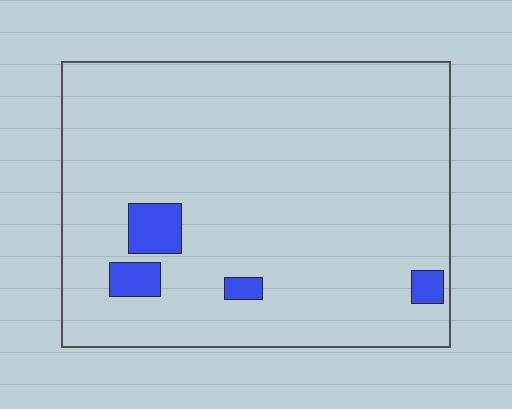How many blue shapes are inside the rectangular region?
4.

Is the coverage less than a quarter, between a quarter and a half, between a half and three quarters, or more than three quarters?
Less than a quarter.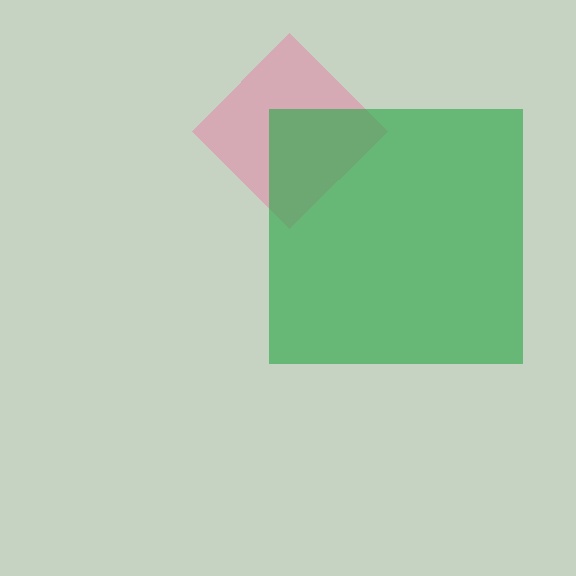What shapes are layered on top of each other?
The layered shapes are: a pink diamond, a green square.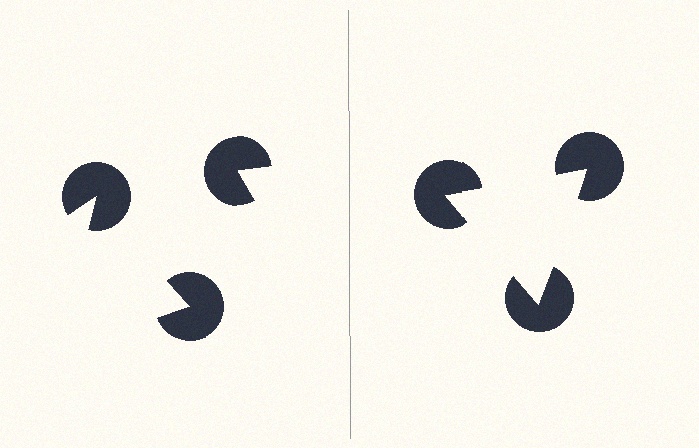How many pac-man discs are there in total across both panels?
6 — 3 on each side.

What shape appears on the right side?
An illusory triangle.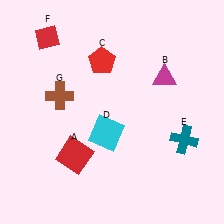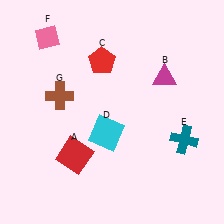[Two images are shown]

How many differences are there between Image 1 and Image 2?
There is 1 difference between the two images.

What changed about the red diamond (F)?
In Image 1, F is red. In Image 2, it changed to pink.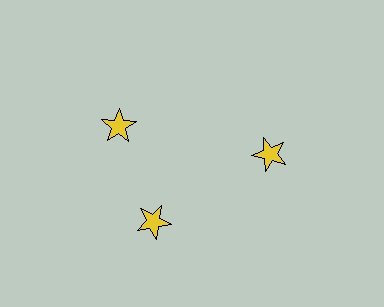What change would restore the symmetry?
The symmetry would be restored by rotating it back into even spacing with its neighbors so that all 3 stars sit at equal angles and equal distance from the center.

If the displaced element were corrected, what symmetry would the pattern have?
It would have 3-fold rotational symmetry — the pattern would map onto itself every 120 degrees.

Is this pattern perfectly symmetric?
No. The 3 yellow stars are arranged in a ring, but one element near the 11 o'clock position is rotated out of alignment along the ring, breaking the 3-fold rotational symmetry.